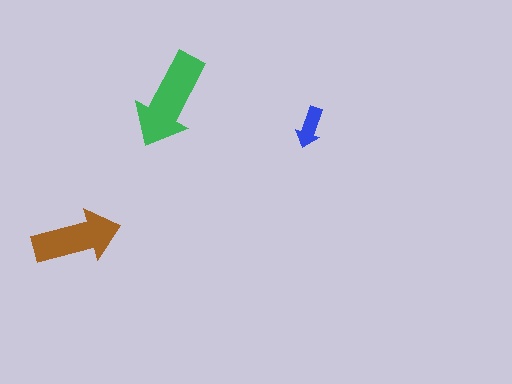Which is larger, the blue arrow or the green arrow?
The green one.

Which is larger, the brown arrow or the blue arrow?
The brown one.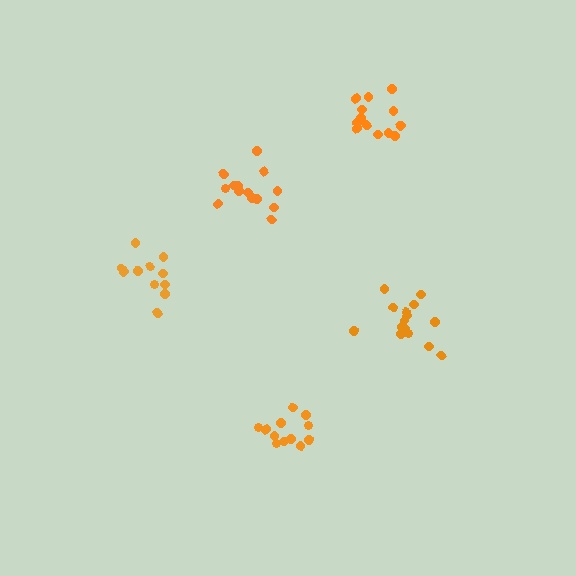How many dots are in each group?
Group 1: 13 dots, Group 2: 15 dots, Group 3: 14 dots, Group 4: 12 dots, Group 5: 11 dots (65 total).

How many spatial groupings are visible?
There are 5 spatial groupings.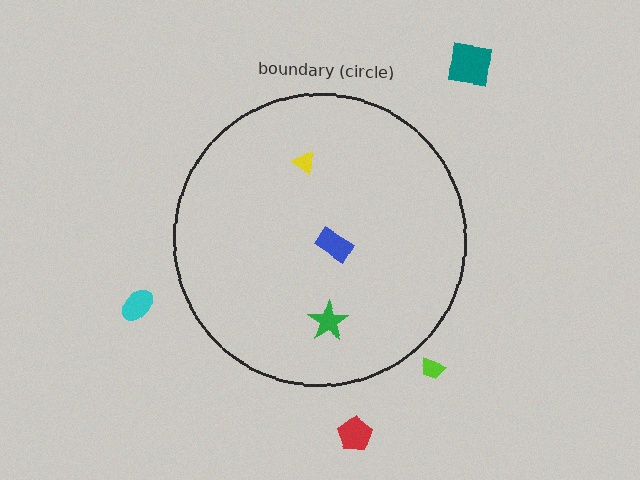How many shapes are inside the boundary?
3 inside, 4 outside.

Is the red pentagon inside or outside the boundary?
Outside.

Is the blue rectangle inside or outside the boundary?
Inside.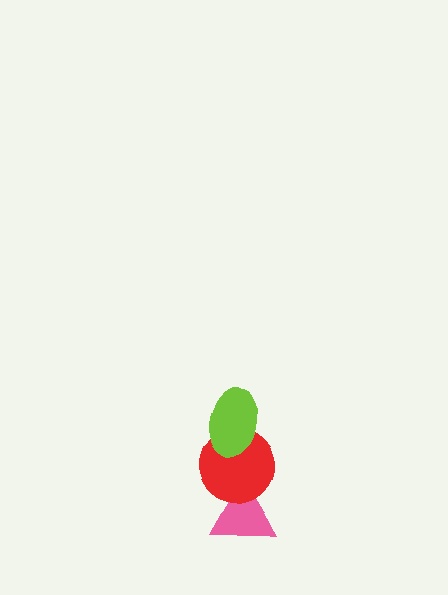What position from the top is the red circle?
The red circle is 2nd from the top.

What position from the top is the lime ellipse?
The lime ellipse is 1st from the top.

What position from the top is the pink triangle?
The pink triangle is 3rd from the top.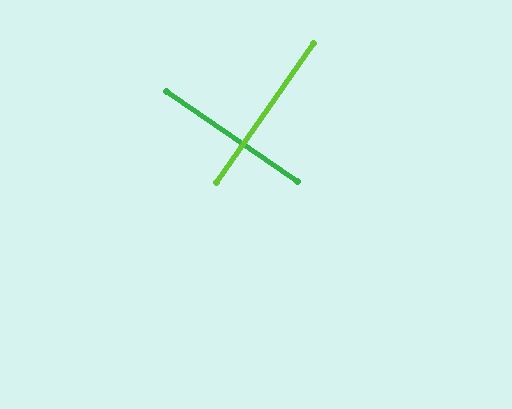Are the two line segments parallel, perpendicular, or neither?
Perpendicular — they meet at approximately 90°.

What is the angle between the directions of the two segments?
Approximately 90 degrees.